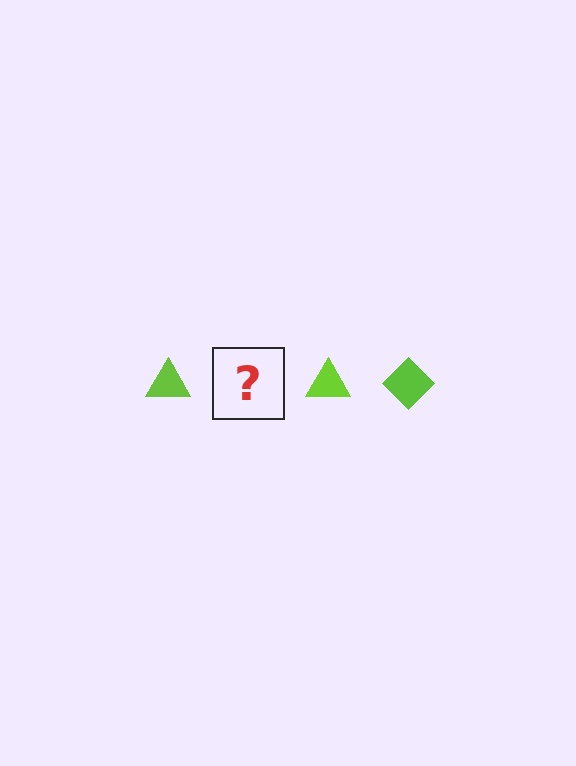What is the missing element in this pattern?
The missing element is a lime diamond.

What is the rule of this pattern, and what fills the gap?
The rule is that the pattern cycles through triangle, diamond shapes in lime. The gap should be filled with a lime diamond.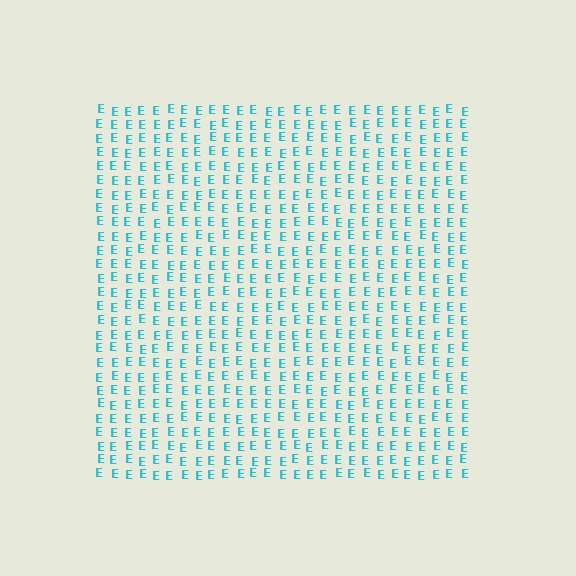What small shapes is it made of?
It is made of small letter E's.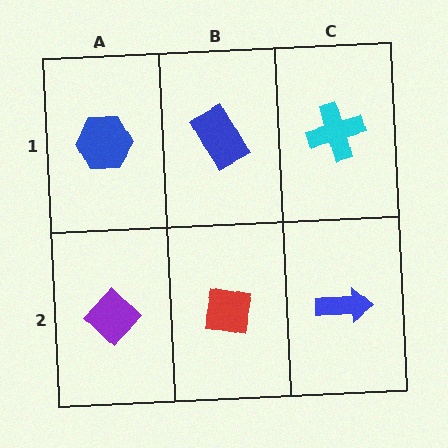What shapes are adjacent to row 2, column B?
A blue rectangle (row 1, column B), a purple diamond (row 2, column A), a blue arrow (row 2, column C).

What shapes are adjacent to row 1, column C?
A blue arrow (row 2, column C), a blue rectangle (row 1, column B).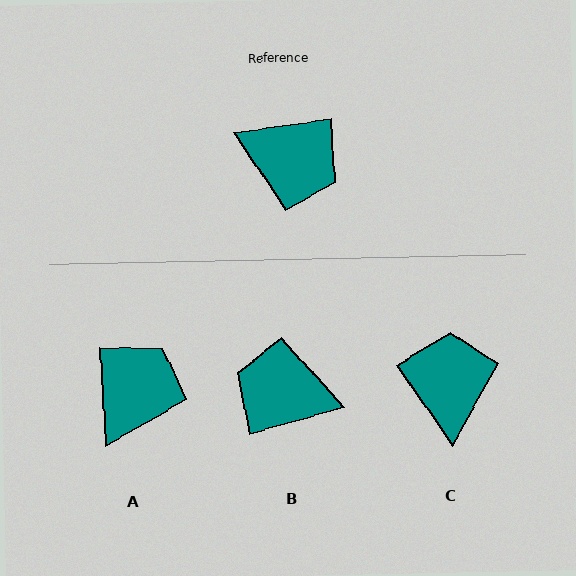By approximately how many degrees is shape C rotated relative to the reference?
Approximately 117 degrees counter-clockwise.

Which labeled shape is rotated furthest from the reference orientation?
B, about 172 degrees away.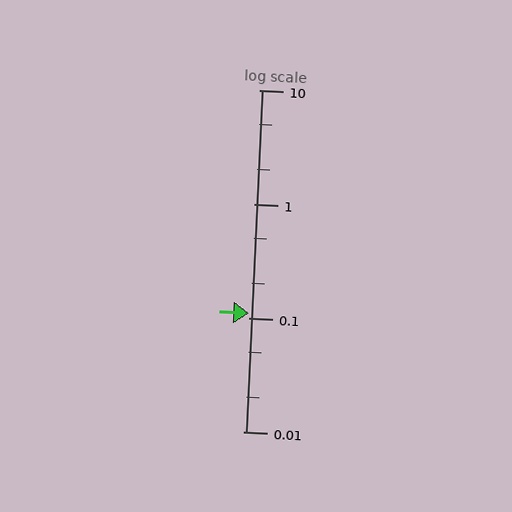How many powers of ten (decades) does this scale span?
The scale spans 3 decades, from 0.01 to 10.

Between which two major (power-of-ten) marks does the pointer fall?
The pointer is between 0.1 and 1.